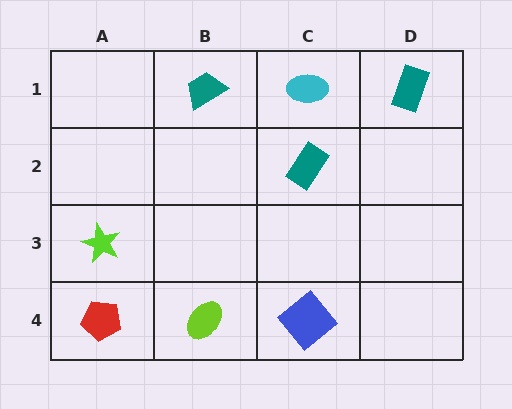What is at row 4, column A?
A red pentagon.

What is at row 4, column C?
A blue diamond.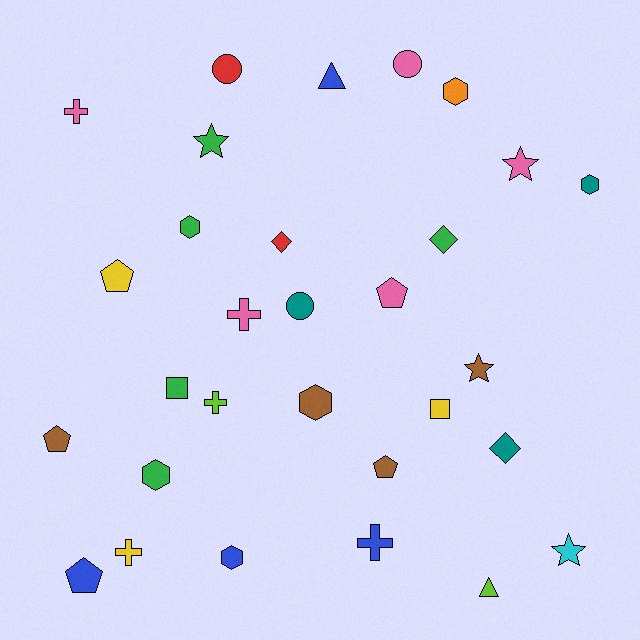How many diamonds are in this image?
There are 3 diamonds.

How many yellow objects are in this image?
There are 3 yellow objects.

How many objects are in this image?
There are 30 objects.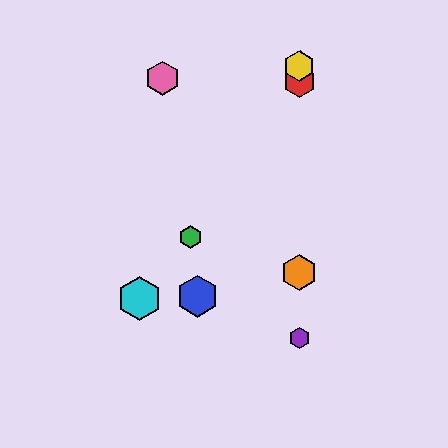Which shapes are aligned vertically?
The red hexagon, the yellow hexagon, the purple hexagon, the orange hexagon are aligned vertically.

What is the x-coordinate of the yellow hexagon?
The yellow hexagon is at x≈300.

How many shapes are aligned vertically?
4 shapes (the red hexagon, the yellow hexagon, the purple hexagon, the orange hexagon) are aligned vertically.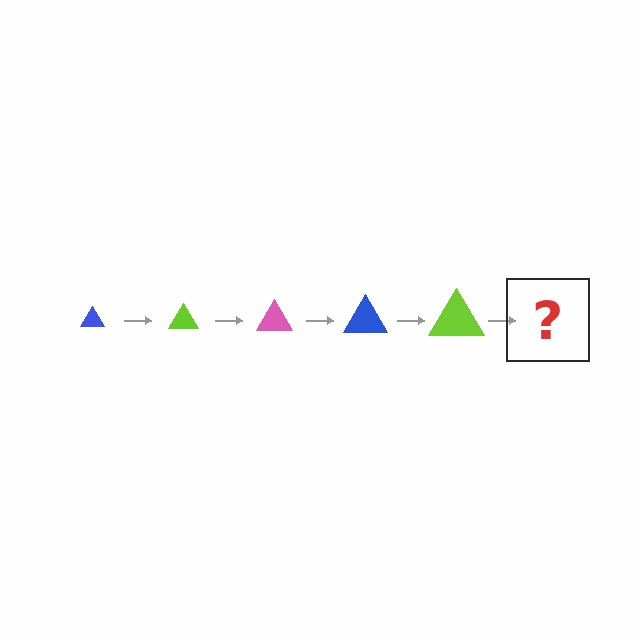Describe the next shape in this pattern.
It should be a pink triangle, larger than the previous one.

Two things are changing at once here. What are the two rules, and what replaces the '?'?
The two rules are that the triangle grows larger each step and the color cycles through blue, lime, and pink. The '?' should be a pink triangle, larger than the previous one.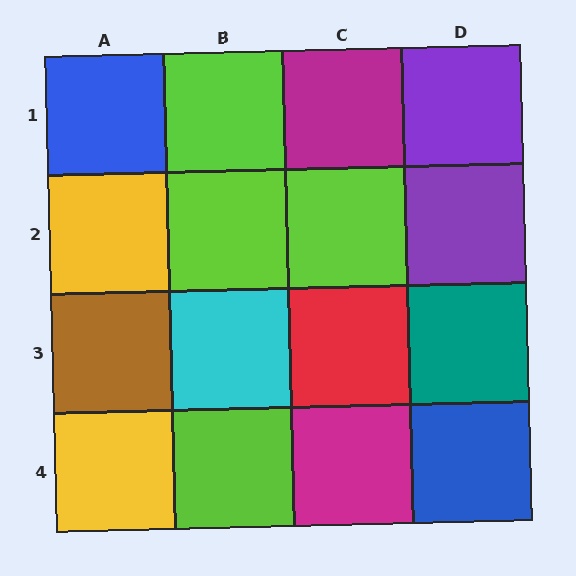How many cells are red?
1 cell is red.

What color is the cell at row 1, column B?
Lime.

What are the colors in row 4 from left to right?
Yellow, lime, magenta, blue.